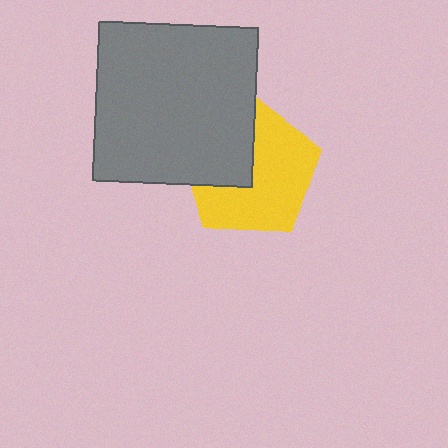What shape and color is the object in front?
The object in front is a gray square.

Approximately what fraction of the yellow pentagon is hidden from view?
Roughly 37% of the yellow pentagon is hidden behind the gray square.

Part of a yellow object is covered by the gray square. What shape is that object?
It is a pentagon.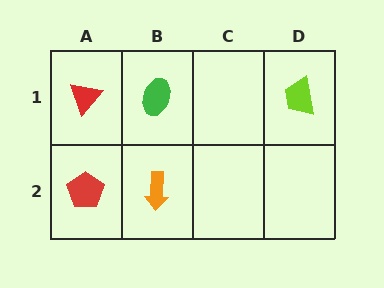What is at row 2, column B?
An orange arrow.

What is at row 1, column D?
A lime trapezoid.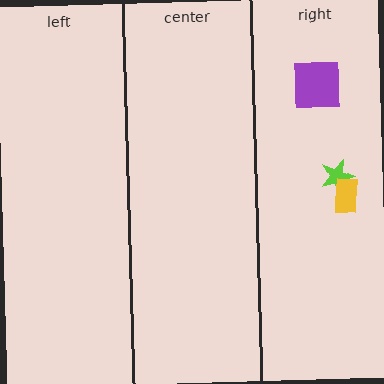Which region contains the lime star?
The right region.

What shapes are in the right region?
The lime star, the yellow rectangle, the purple square.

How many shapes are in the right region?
3.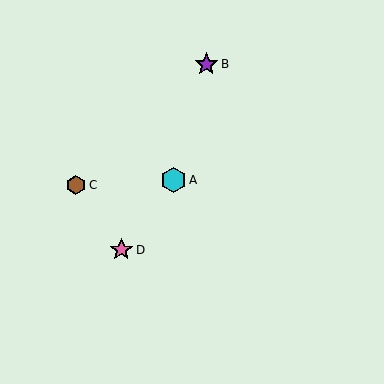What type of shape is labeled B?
Shape B is a purple star.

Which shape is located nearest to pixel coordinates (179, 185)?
The cyan hexagon (labeled A) at (174, 180) is nearest to that location.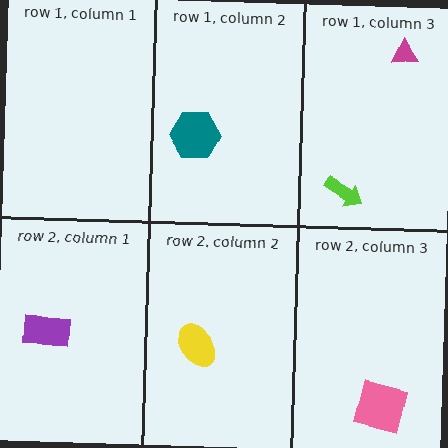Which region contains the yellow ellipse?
The row 2, column 2 region.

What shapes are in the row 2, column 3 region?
The pink square.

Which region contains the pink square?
The row 2, column 3 region.